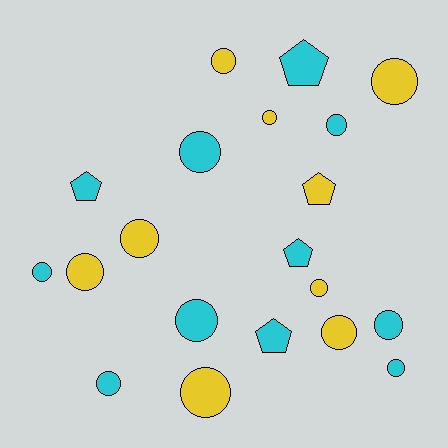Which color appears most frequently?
Cyan, with 11 objects.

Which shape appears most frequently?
Circle, with 15 objects.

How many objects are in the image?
There are 20 objects.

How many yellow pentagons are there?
There is 1 yellow pentagon.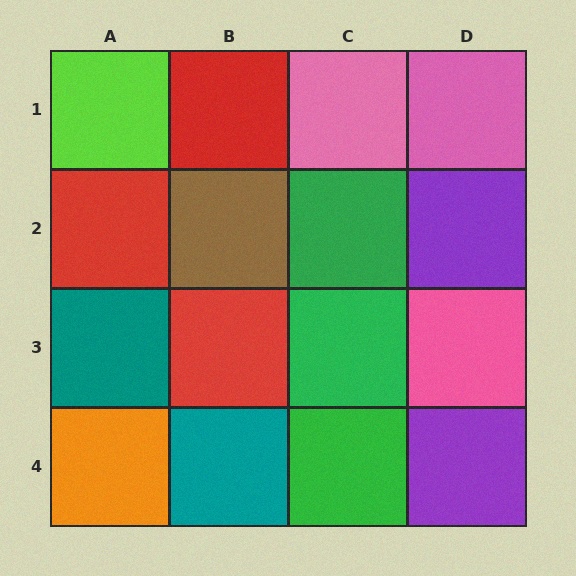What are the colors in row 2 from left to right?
Red, brown, green, purple.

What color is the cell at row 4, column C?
Green.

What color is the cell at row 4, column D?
Purple.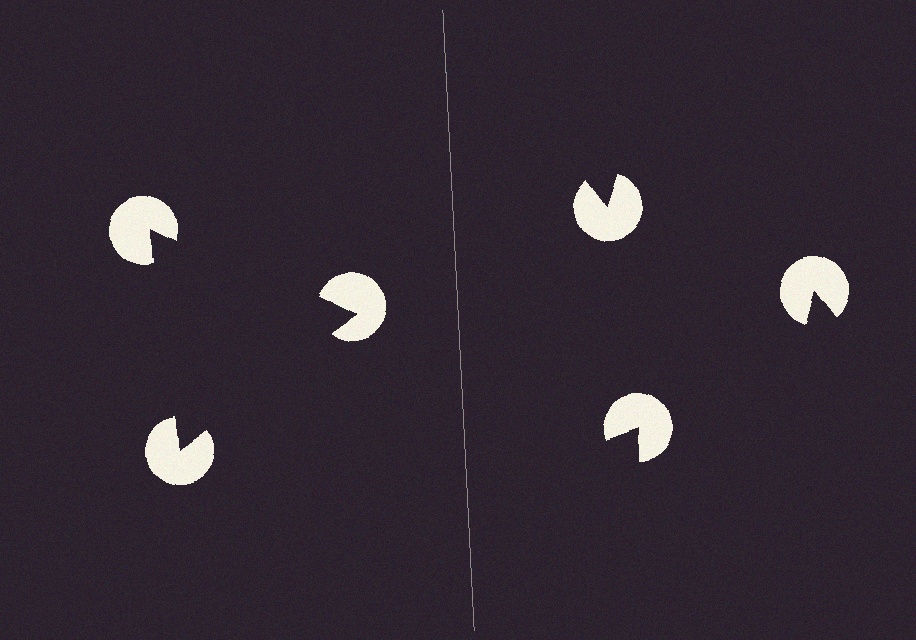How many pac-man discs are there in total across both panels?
6 — 3 on each side.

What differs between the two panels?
The pac-man discs are positioned identically on both sides; only the wedge orientations differ. On the left they align to a triangle; on the right they are misaligned.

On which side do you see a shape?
An illusory triangle appears on the left side. On the right side the wedge cuts are rotated, so no coherent shape forms.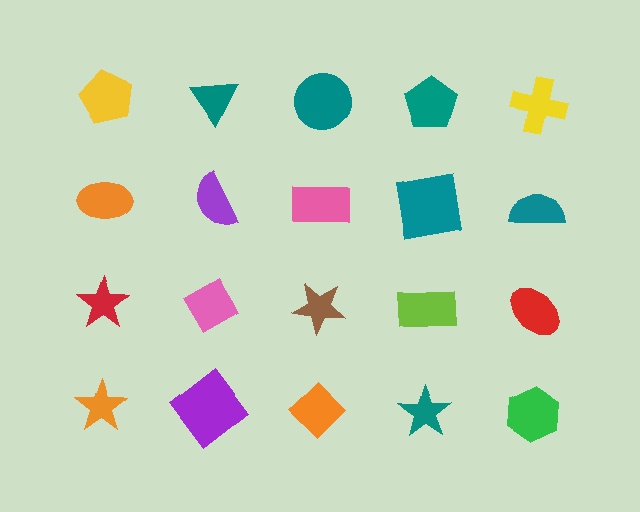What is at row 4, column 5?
A green hexagon.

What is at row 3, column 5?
A red ellipse.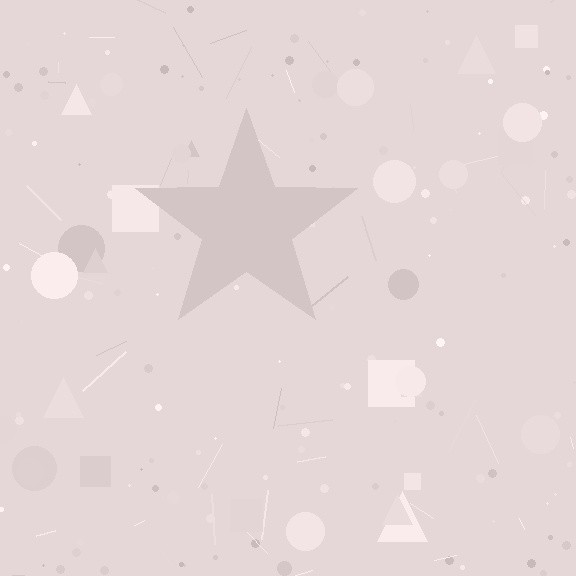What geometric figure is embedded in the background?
A star is embedded in the background.